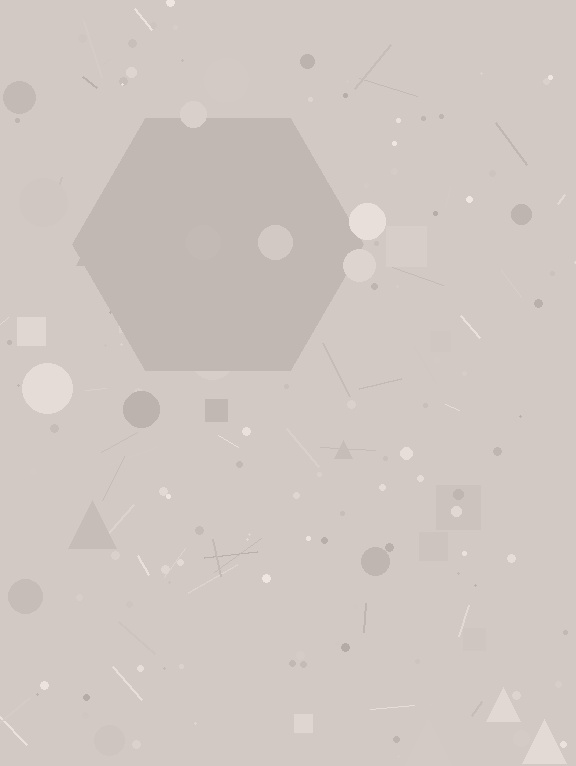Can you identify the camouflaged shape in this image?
The camouflaged shape is a hexagon.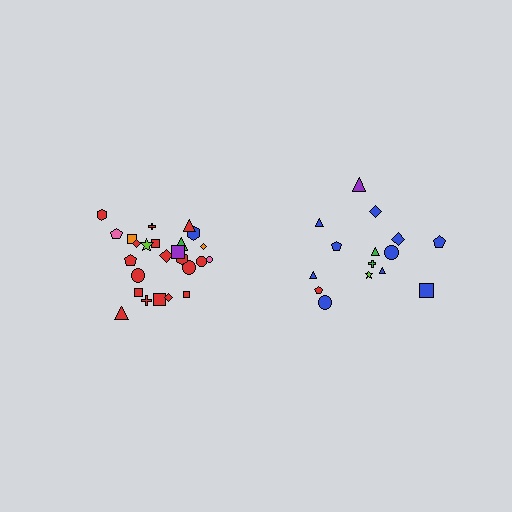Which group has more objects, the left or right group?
The left group.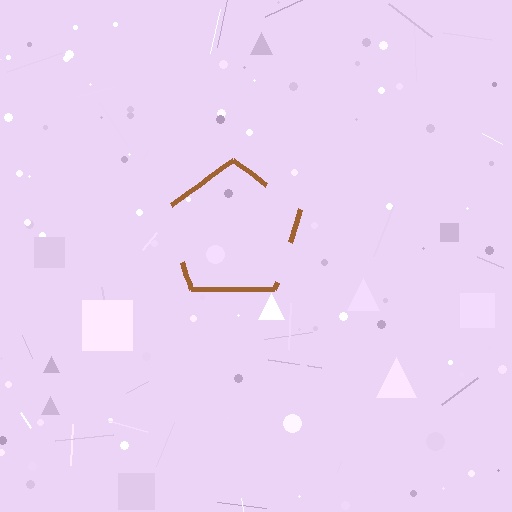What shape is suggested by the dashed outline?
The dashed outline suggests a pentagon.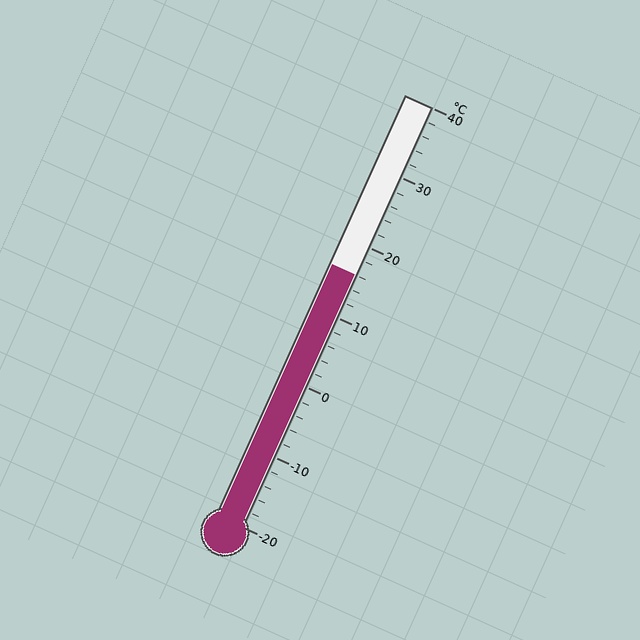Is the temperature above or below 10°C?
The temperature is above 10°C.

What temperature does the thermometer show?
The thermometer shows approximately 16°C.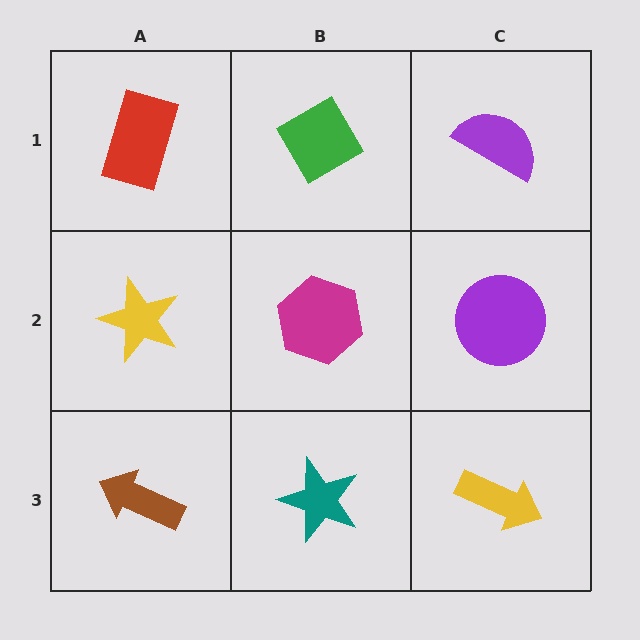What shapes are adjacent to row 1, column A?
A yellow star (row 2, column A), a green diamond (row 1, column B).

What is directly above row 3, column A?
A yellow star.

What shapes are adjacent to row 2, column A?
A red rectangle (row 1, column A), a brown arrow (row 3, column A), a magenta hexagon (row 2, column B).